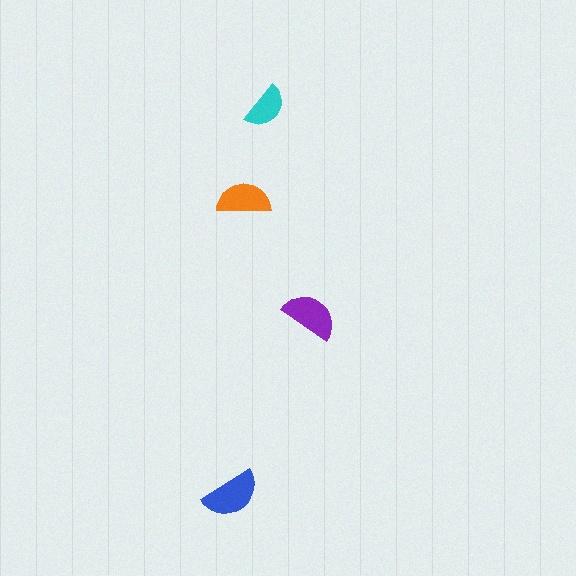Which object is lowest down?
The blue semicircle is bottommost.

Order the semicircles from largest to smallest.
the blue one, the purple one, the orange one, the cyan one.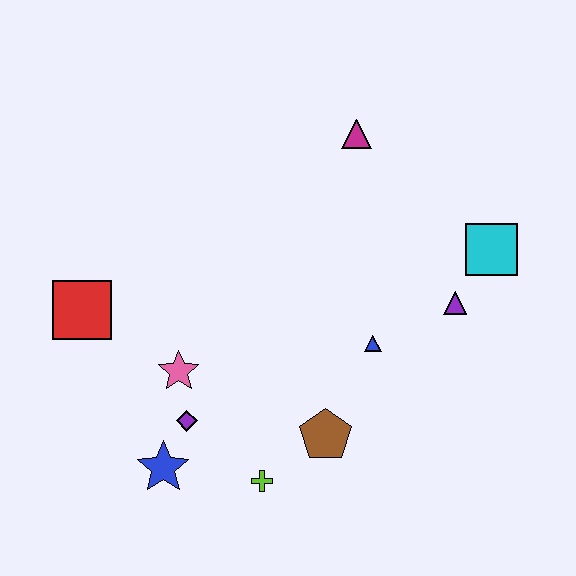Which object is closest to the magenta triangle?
The cyan square is closest to the magenta triangle.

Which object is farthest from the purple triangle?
The red square is farthest from the purple triangle.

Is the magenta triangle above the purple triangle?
Yes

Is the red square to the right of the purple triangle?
No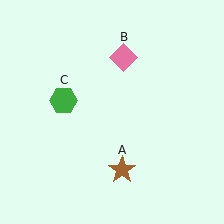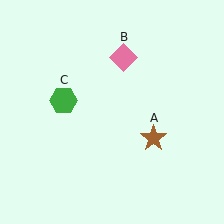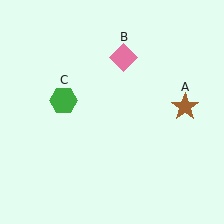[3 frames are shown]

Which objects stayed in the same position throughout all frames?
Pink diamond (object B) and green hexagon (object C) remained stationary.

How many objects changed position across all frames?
1 object changed position: brown star (object A).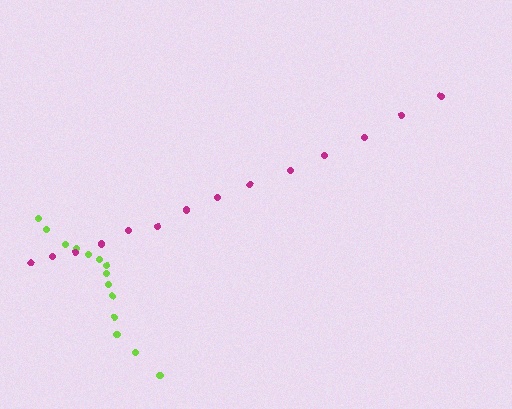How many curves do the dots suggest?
There are 2 distinct paths.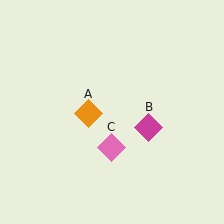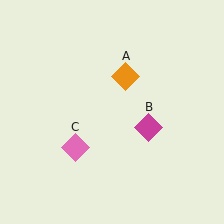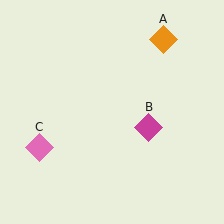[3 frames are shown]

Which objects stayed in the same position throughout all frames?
Magenta diamond (object B) remained stationary.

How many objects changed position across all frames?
2 objects changed position: orange diamond (object A), pink diamond (object C).